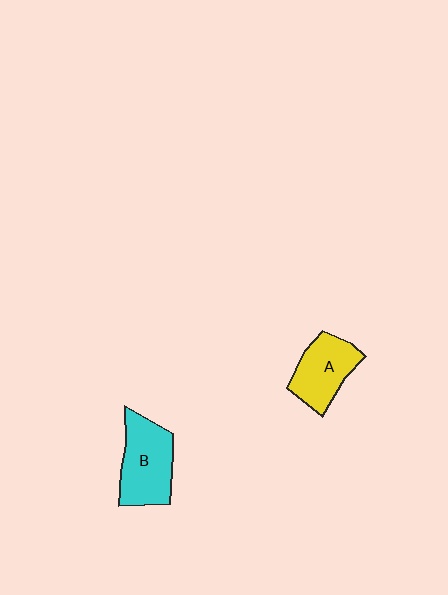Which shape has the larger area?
Shape B (cyan).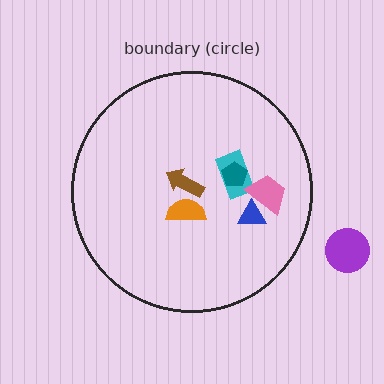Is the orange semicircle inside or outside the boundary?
Inside.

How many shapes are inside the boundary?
6 inside, 1 outside.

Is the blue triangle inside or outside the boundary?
Inside.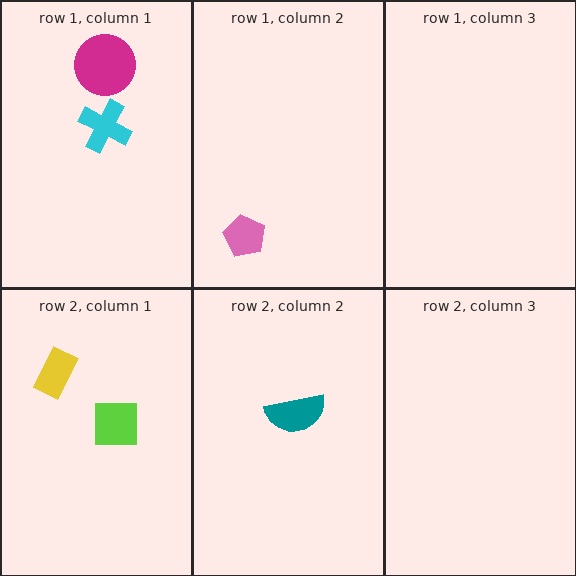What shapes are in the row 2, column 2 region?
The teal semicircle.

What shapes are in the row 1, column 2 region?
The pink pentagon.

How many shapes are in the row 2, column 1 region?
2.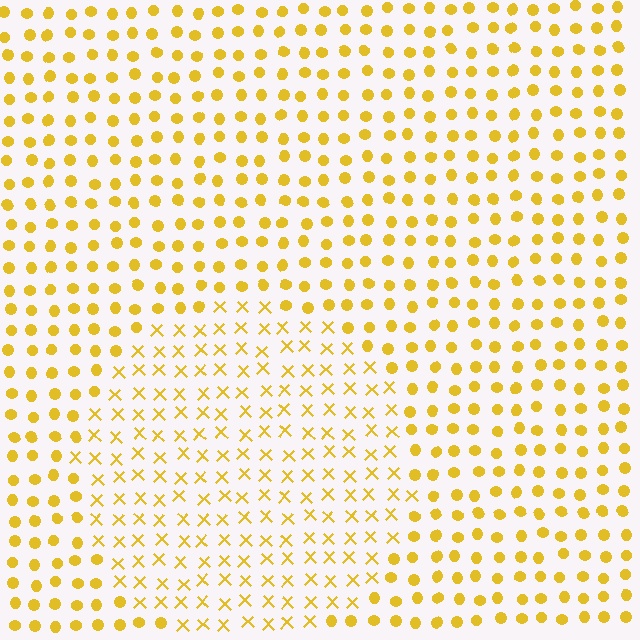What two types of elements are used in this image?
The image uses X marks inside the circle region and circles outside it.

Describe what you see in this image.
The image is filled with small yellow elements arranged in a uniform grid. A circle-shaped region contains X marks, while the surrounding area contains circles. The boundary is defined purely by the change in element shape.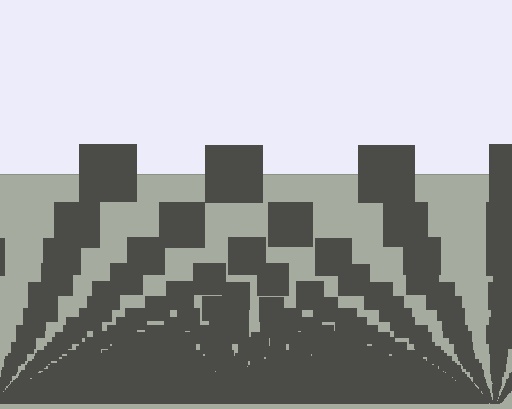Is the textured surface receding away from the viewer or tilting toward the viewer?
The surface appears to tilt toward the viewer. Texture elements get larger and sparser toward the top.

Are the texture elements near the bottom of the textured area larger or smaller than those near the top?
Smaller. The gradient is inverted — elements near the bottom are smaller and denser.